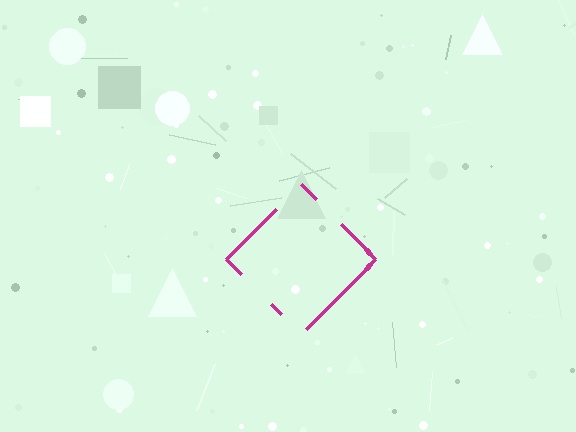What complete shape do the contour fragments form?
The contour fragments form a diamond.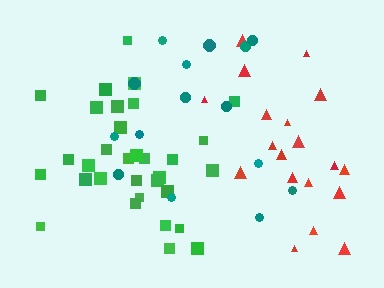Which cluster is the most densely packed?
Green.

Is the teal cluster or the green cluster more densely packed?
Green.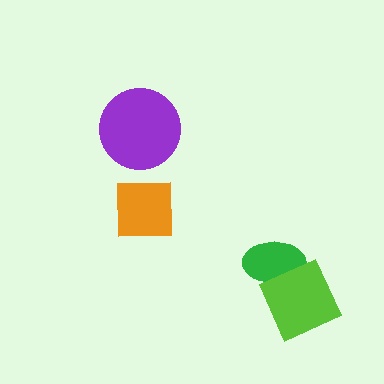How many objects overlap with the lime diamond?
1 object overlaps with the lime diamond.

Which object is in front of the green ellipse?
The lime diamond is in front of the green ellipse.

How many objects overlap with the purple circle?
0 objects overlap with the purple circle.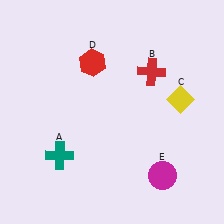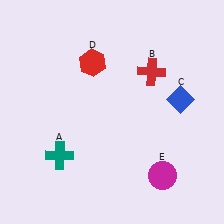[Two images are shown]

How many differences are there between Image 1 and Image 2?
There is 1 difference between the two images.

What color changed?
The diamond (C) changed from yellow in Image 1 to blue in Image 2.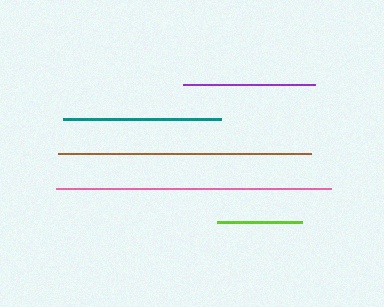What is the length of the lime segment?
The lime segment is approximately 85 pixels long.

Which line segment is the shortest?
The lime line is the shortest at approximately 85 pixels.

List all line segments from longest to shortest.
From longest to shortest: pink, brown, teal, purple, lime.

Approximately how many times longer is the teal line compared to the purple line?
The teal line is approximately 1.2 times the length of the purple line.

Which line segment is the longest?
The pink line is the longest at approximately 275 pixels.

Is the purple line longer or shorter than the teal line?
The teal line is longer than the purple line.